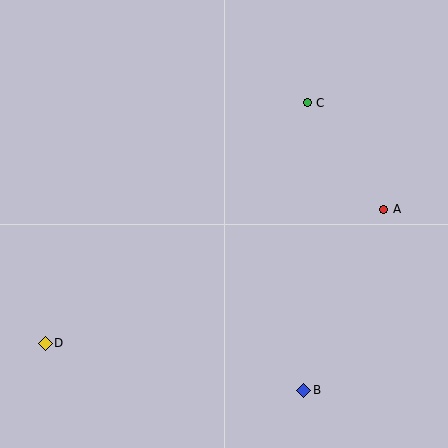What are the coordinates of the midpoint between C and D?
The midpoint between C and D is at (176, 223).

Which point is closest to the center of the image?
Point C at (307, 103) is closest to the center.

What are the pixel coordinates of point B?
Point B is at (304, 390).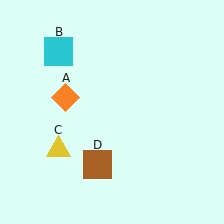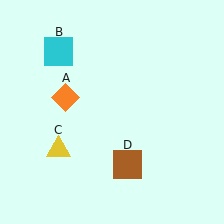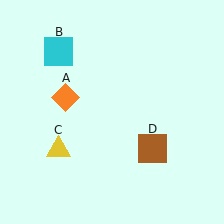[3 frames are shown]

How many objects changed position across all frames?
1 object changed position: brown square (object D).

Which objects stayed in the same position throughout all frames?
Orange diamond (object A) and cyan square (object B) and yellow triangle (object C) remained stationary.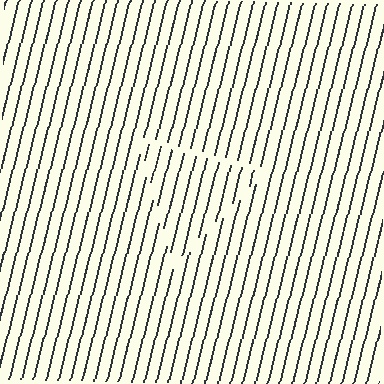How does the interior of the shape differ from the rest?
The interior of the shape contains the same grating, shifted by half a period — the contour is defined by the phase discontinuity where line-ends from the inner and outer gratings abut.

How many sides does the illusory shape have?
3 sides — the line-ends trace a triangle.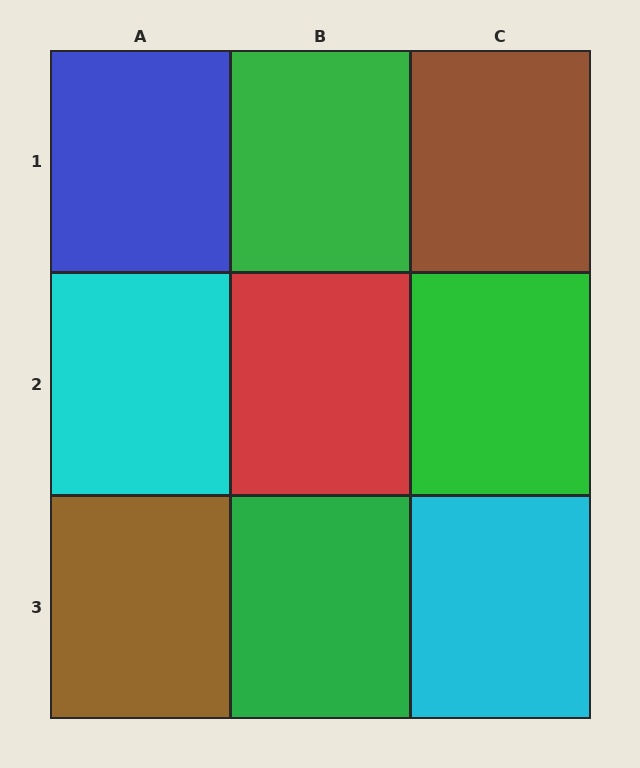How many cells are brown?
2 cells are brown.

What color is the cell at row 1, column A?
Blue.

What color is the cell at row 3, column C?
Cyan.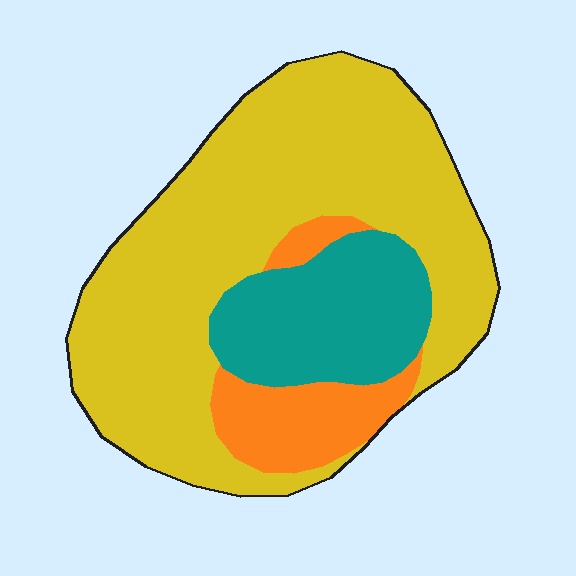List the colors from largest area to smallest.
From largest to smallest: yellow, teal, orange.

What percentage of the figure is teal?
Teal takes up about one fifth (1/5) of the figure.